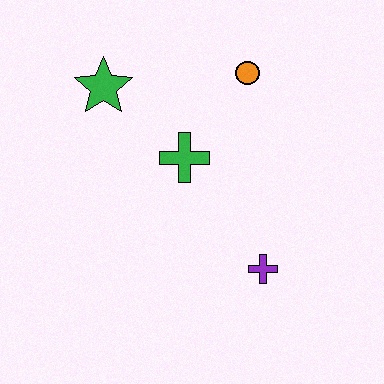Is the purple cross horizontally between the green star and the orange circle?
No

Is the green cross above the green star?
No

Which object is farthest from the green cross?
The purple cross is farthest from the green cross.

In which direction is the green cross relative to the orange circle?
The green cross is below the orange circle.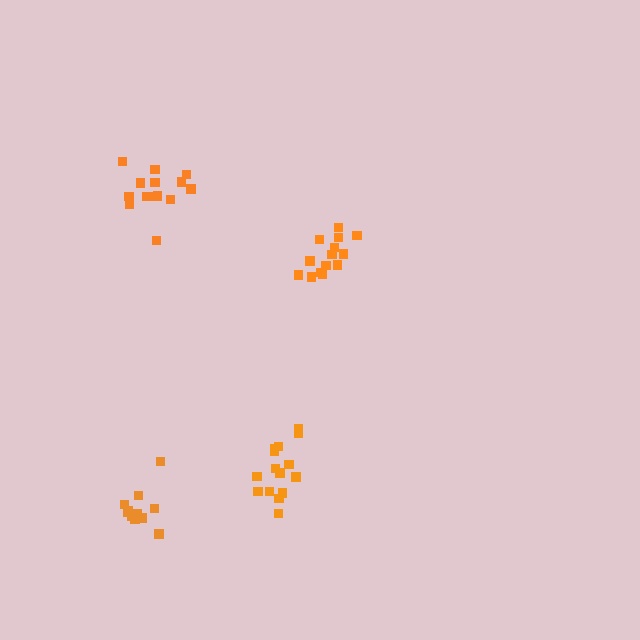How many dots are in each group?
Group 1: 11 dots, Group 2: 15 dots, Group 3: 15 dots, Group 4: 15 dots (56 total).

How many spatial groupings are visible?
There are 4 spatial groupings.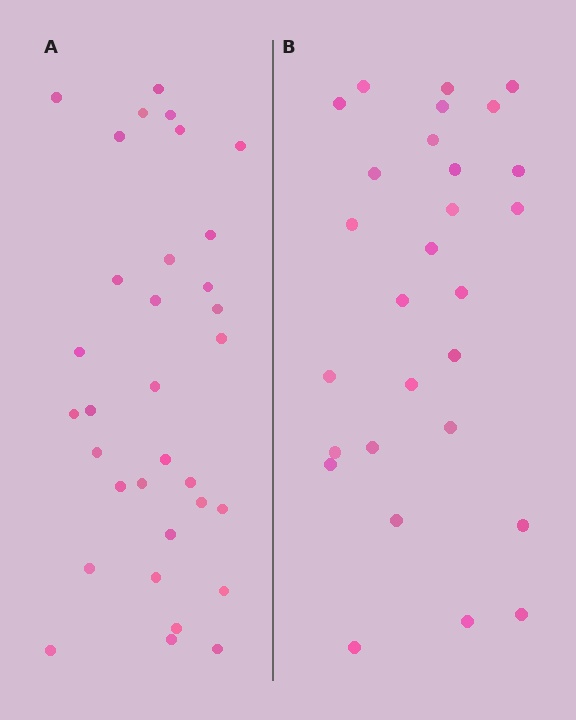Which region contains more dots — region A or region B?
Region A (the left region) has more dots.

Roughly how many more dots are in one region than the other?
Region A has about 5 more dots than region B.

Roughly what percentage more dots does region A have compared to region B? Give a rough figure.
About 20% more.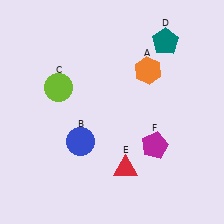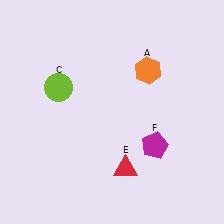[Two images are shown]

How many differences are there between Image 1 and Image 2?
There are 2 differences between the two images.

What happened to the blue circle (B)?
The blue circle (B) was removed in Image 2. It was in the bottom-left area of Image 1.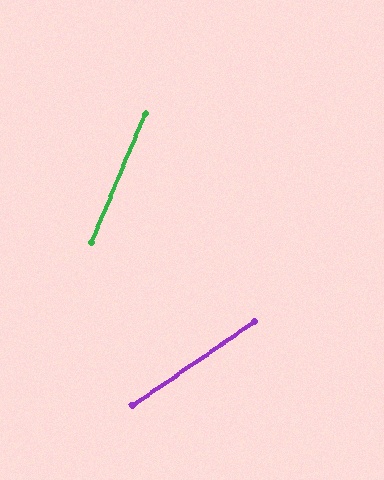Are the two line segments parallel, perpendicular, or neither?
Neither parallel nor perpendicular — they differ by about 33°.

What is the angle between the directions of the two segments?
Approximately 33 degrees.